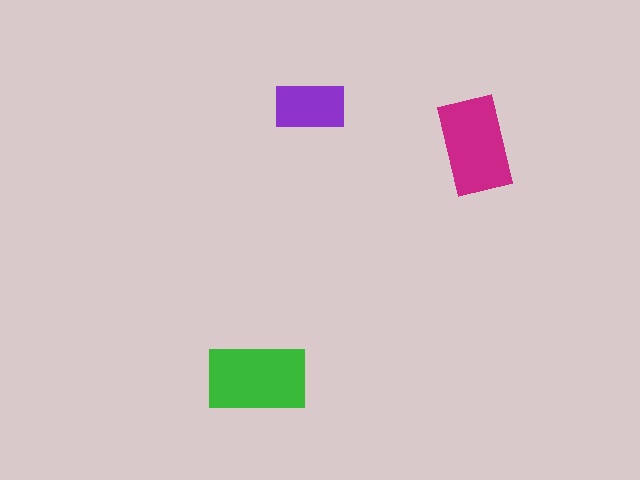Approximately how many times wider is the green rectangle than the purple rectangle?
About 1.5 times wider.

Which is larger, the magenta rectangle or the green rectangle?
The green one.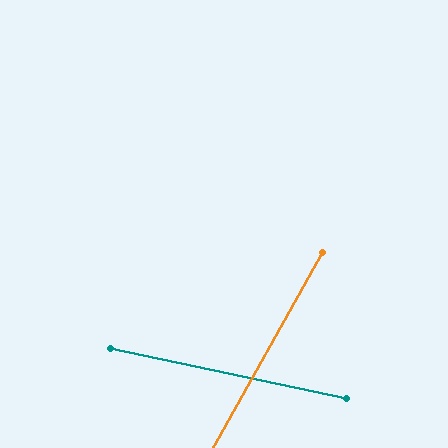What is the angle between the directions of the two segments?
Approximately 73 degrees.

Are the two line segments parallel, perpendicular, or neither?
Neither parallel nor perpendicular — they differ by about 73°.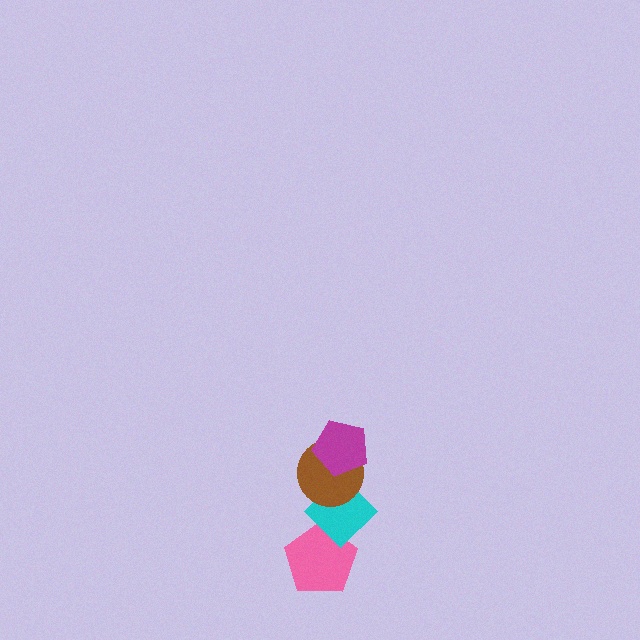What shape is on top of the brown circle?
The magenta pentagon is on top of the brown circle.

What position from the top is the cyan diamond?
The cyan diamond is 3rd from the top.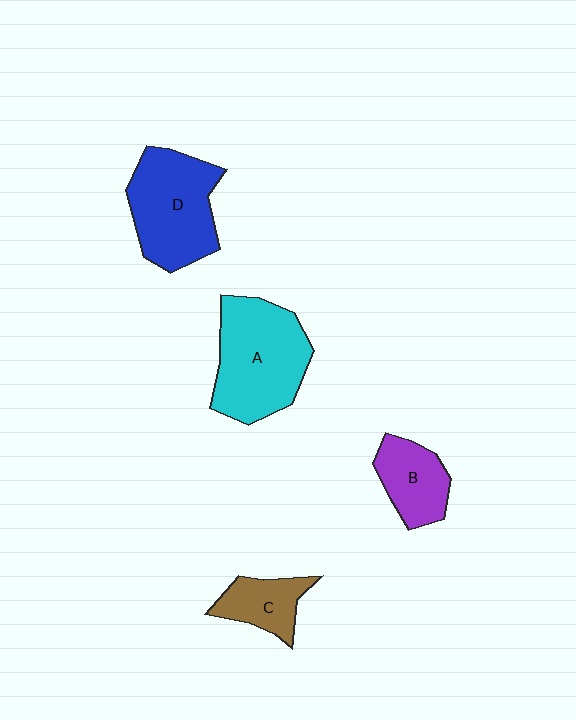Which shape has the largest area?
Shape A (cyan).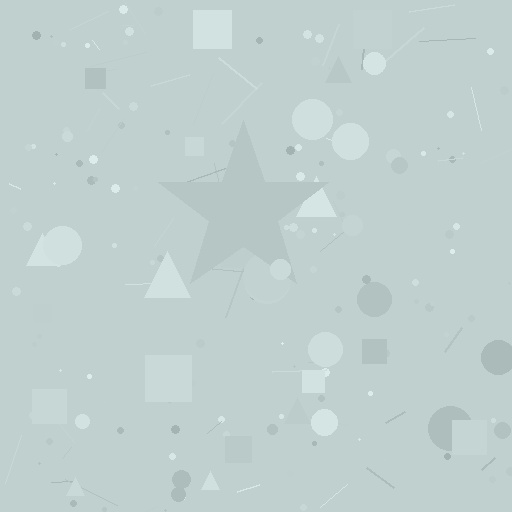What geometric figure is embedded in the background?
A star is embedded in the background.